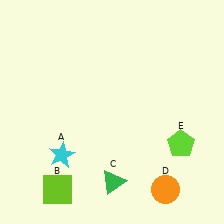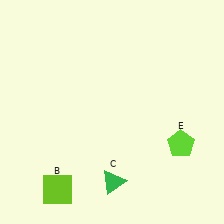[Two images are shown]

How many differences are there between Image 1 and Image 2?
There are 2 differences between the two images.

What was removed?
The cyan star (A), the orange circle (D) were removed in Image 2.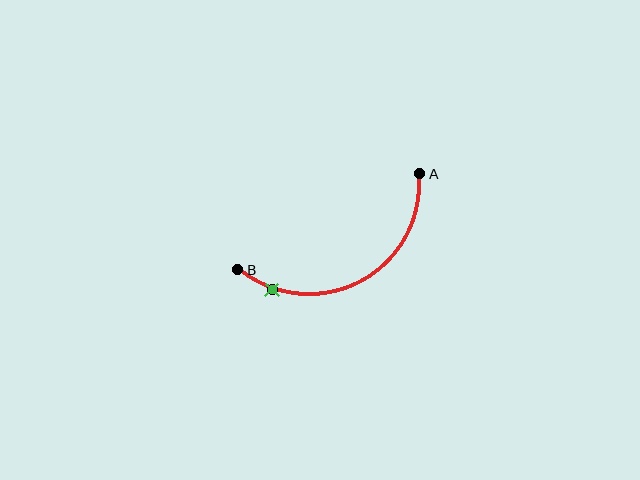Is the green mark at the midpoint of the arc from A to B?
No. The green mark lies on the arc but is closer to endpoint B. The arc midpoint would be at the point on the curve equidistant along the arc from both A and B.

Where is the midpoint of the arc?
The arc midpoint is the point on the curve farthest from the straight line joining A and B. It sits below that line.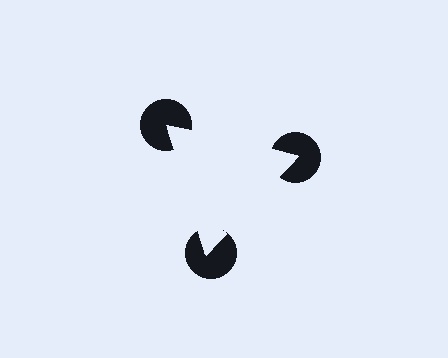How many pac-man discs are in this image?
There are 3 — one at each vertex of the illusory triangle.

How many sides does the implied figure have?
3 sides.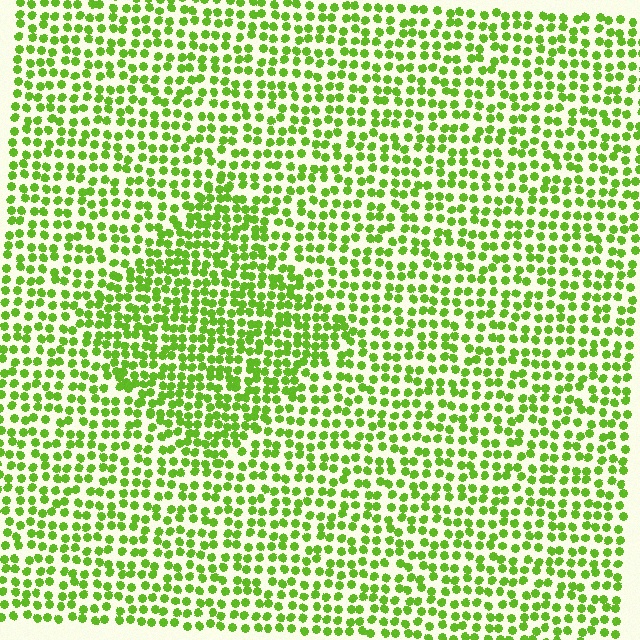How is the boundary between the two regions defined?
The boundary is defined by a change in element density (approximately 1.5x ratio). All elements are the same color, size, and shape.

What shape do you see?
I see a diamond.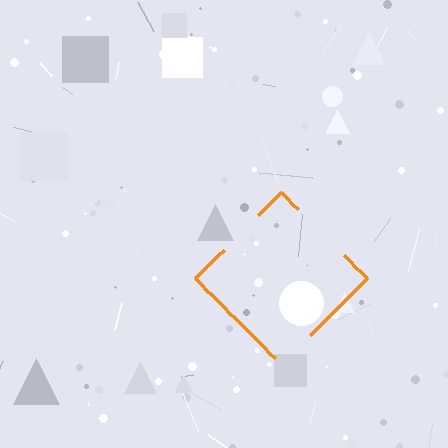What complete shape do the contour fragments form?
The contour fragments form a diamond.